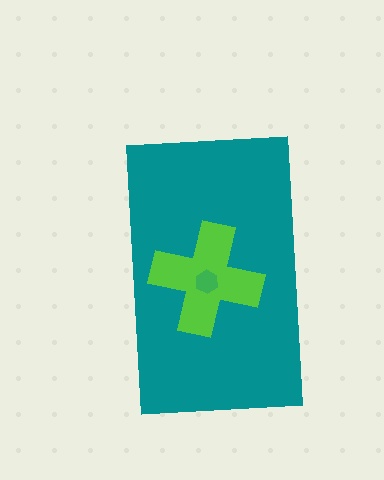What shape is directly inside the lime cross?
The green hexagon.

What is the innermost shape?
The green hexagon.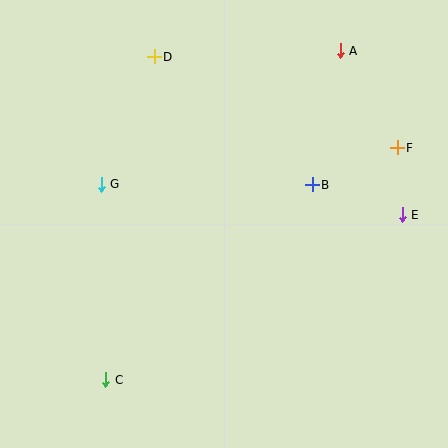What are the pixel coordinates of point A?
Point A is at (340, 51).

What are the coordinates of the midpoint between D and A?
The midpoint between D and A is at (247, 54).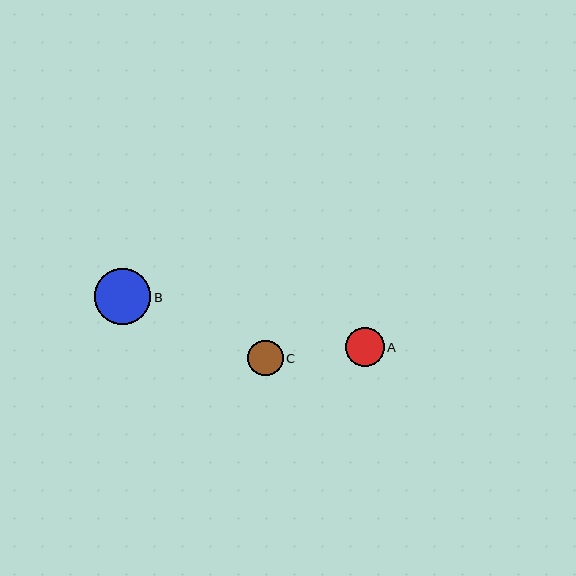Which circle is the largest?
Circle B is the largest with a size of approximately 56 pixels.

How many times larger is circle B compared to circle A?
Circle B is approximately 1.4 times the size of circle A.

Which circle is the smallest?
Circle C is the smallest with a size of approximately 36 pixels.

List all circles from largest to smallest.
From largest to smallest: B, A, C.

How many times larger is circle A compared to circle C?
Circle A is approximately 1.1 times the size of circle C.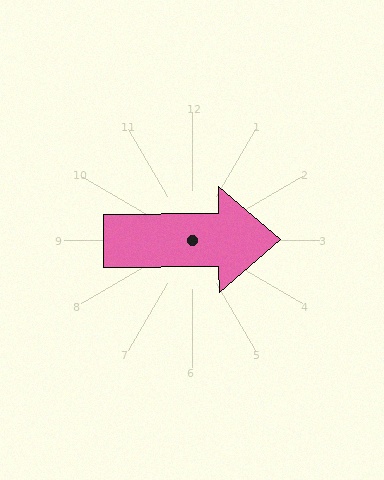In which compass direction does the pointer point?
East.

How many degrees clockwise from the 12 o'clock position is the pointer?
Approximately 89 degrees.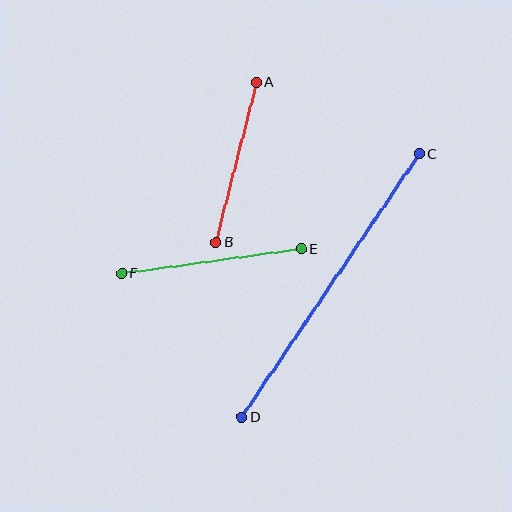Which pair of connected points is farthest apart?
Points C and D are farthest apart.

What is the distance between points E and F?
The distance is approximately 181 pixels.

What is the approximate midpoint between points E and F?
The midpoint is at approximately (212, 261) pixels.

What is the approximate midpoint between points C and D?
The midpoint is at approximately (331, 285) pixels.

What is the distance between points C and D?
The distance is approximately 318 pixels.